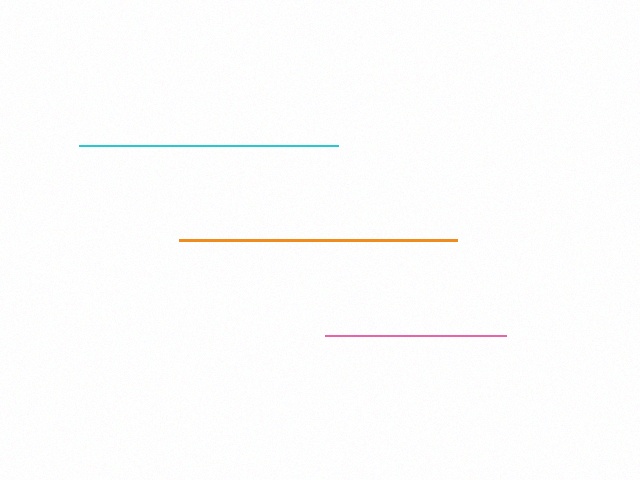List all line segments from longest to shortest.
From longest to shortest: orange, cyan, pink.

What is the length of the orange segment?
The orange segment is approximately 278 pixels long.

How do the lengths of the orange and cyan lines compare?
The orange and cyan lines are approximately the same length.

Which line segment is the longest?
The orange line is the longest at approximately 278 pixels.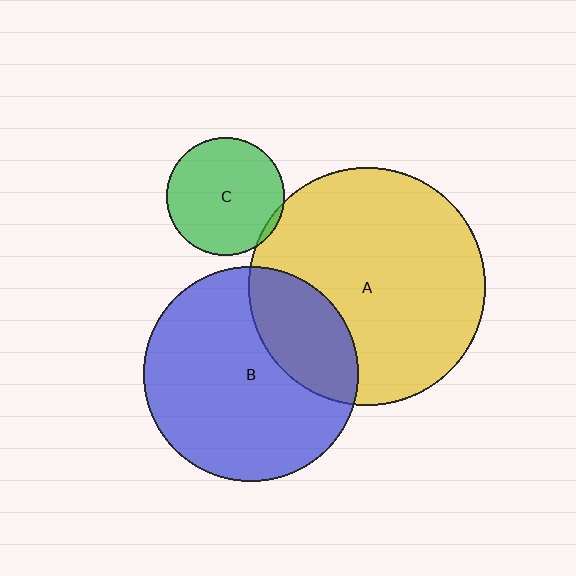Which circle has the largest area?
Circle A (yellow).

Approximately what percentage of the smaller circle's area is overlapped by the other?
Approximately 5%.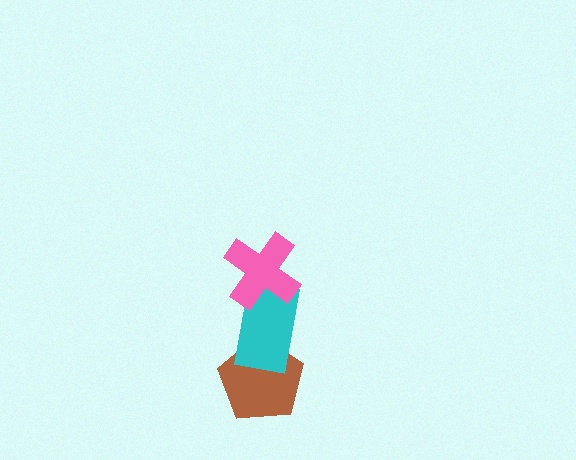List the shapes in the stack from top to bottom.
From top to bottom: the pink cross, the cyan rectangle, the brown pentagon.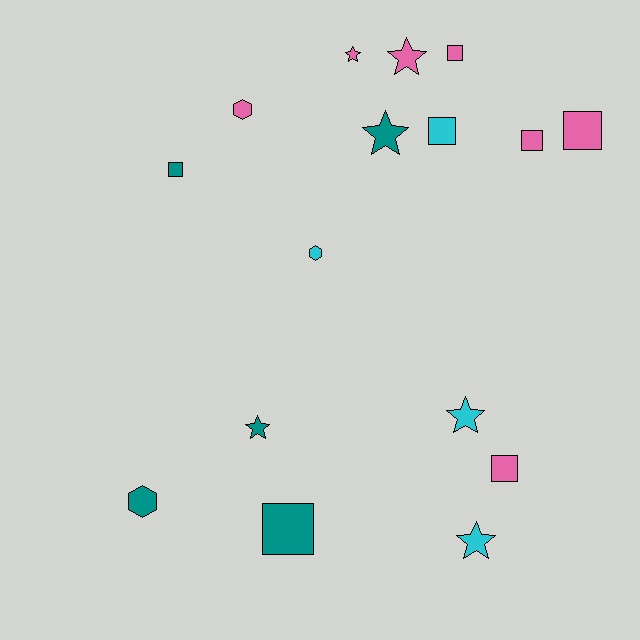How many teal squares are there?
There are 2 teal squares.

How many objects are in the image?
There are 16 objects.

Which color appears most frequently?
Pink, with 7 objects.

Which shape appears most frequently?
Square, with 7 objects.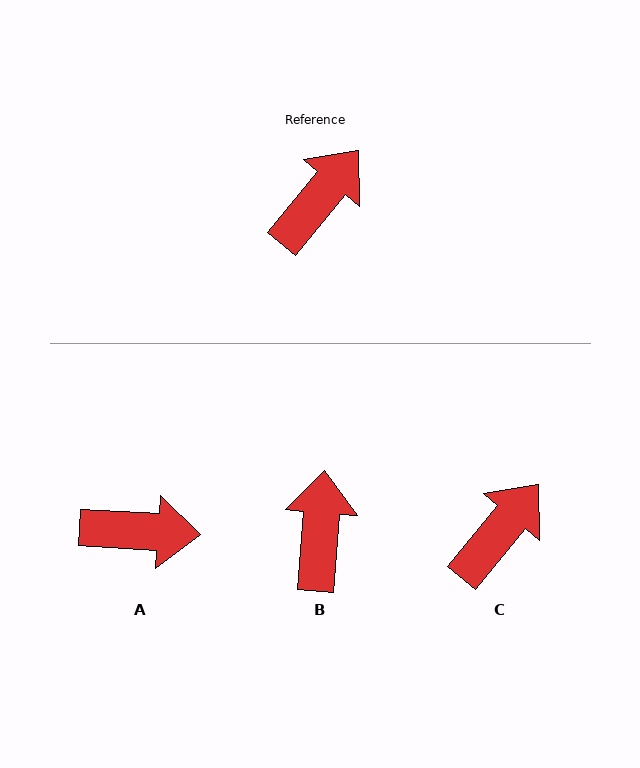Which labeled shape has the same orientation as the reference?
C.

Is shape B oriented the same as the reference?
No, it is off by about 35 degrees.